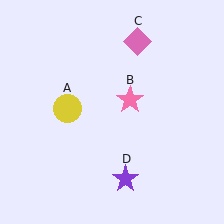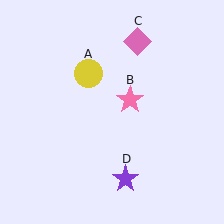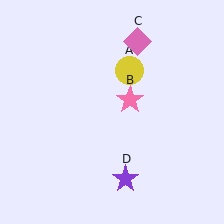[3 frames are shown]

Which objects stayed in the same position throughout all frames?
Pink star (object B) and pink diamond (object C) and purple star (object D) remained stationary.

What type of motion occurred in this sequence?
The yellow circle (object A) rotated clockwise around the center of the scene.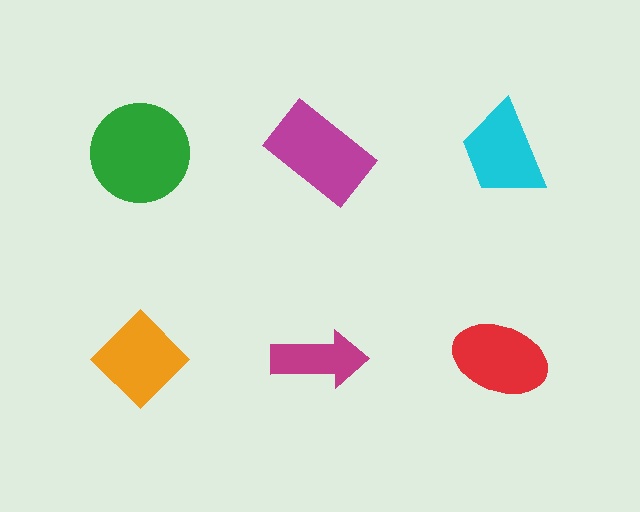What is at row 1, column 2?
A magenta rectangle.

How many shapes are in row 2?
3 shapes.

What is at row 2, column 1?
An orange diamond.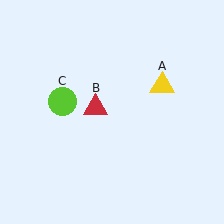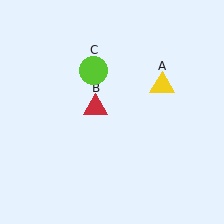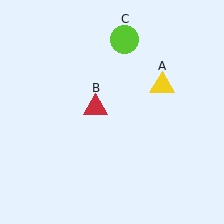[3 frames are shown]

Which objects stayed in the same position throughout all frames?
Yellow triangle (object A) and red triangle (object B) remained stationary.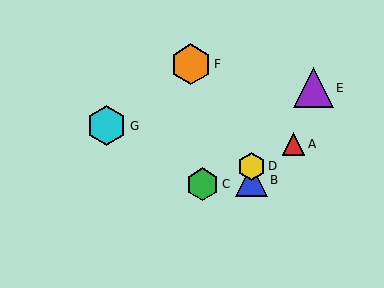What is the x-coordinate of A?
Object A is at x≈293.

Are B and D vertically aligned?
Yes, both are at x≈251.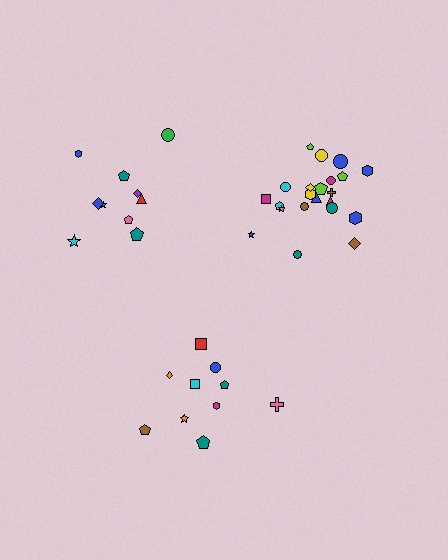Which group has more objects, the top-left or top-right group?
The top-right group.